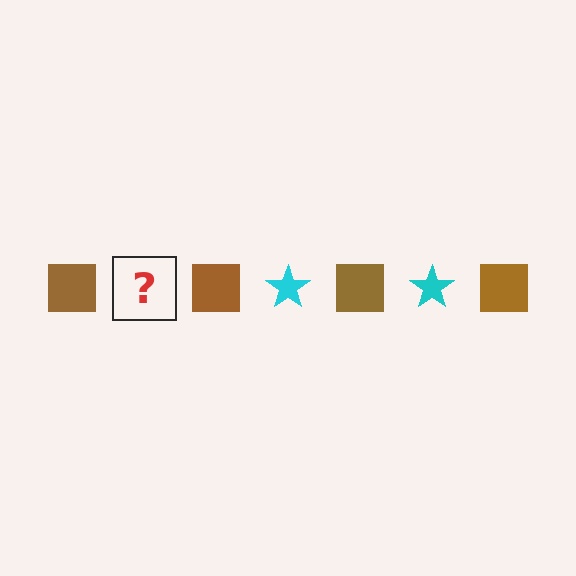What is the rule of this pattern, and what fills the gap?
The rule is that the pattern alternates between brown square and cyan star. The gap should be filled with a cyan star.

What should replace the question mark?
The question mark should be replaced with a cyan star.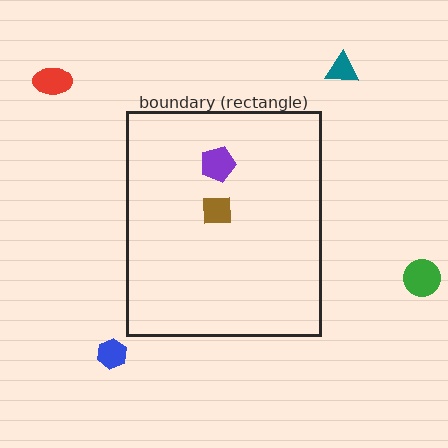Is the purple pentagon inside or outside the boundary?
Inside.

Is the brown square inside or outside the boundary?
Inside.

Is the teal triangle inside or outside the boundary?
Outside.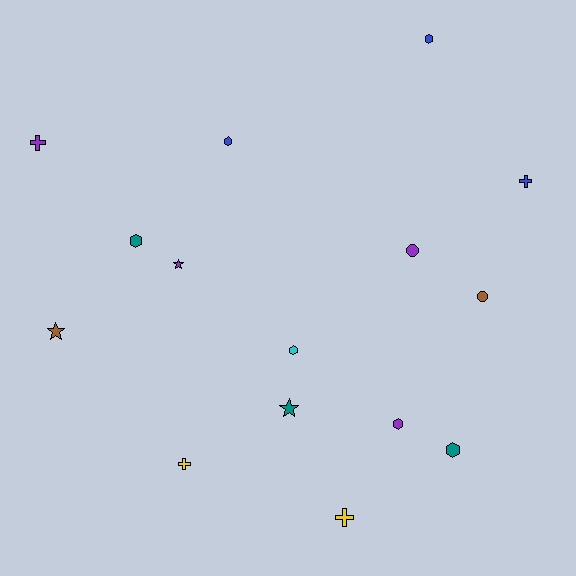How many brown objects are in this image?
There are 2 brown objects.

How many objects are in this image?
There are 15 objects.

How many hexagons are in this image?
There are 6 hexagons.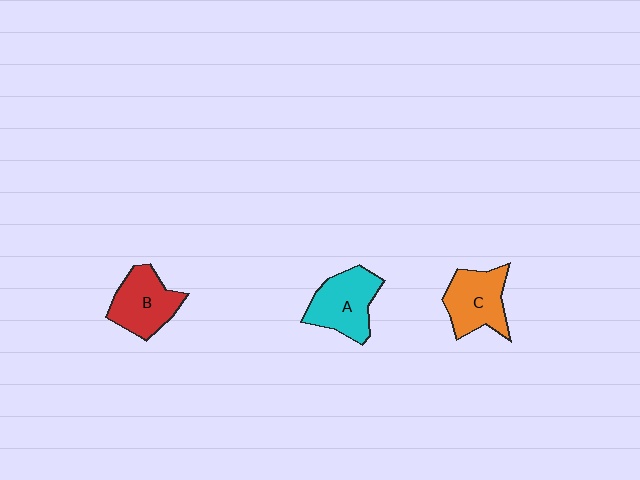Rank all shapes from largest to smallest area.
From largest to smallest: A (cyan), C (orange), B (red).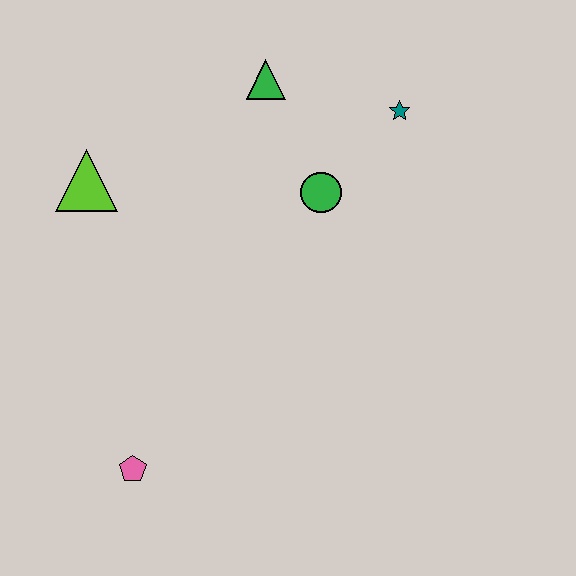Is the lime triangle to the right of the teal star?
No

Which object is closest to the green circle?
The teal star is closest to the green circle.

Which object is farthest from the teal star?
The pink pentagon is farthest from the teal star.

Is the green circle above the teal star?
No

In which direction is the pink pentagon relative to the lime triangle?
The pink pentagon is below the lime triangle.